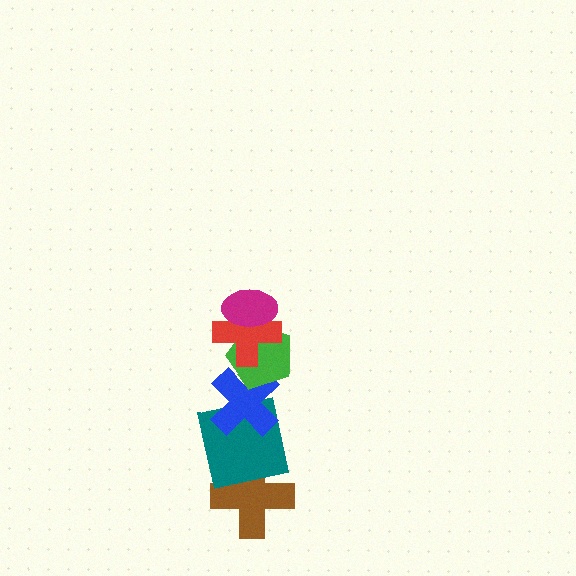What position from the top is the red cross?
The red cross is 2nd from the top.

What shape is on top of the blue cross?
The green pentagon is on top of the blue cross.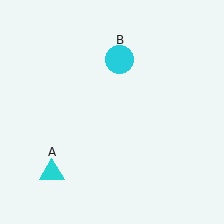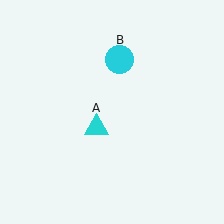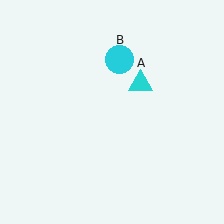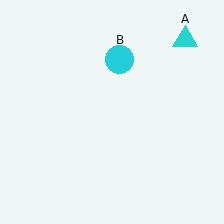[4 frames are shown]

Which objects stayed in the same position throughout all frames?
Cyan circle (object B) remained stationary.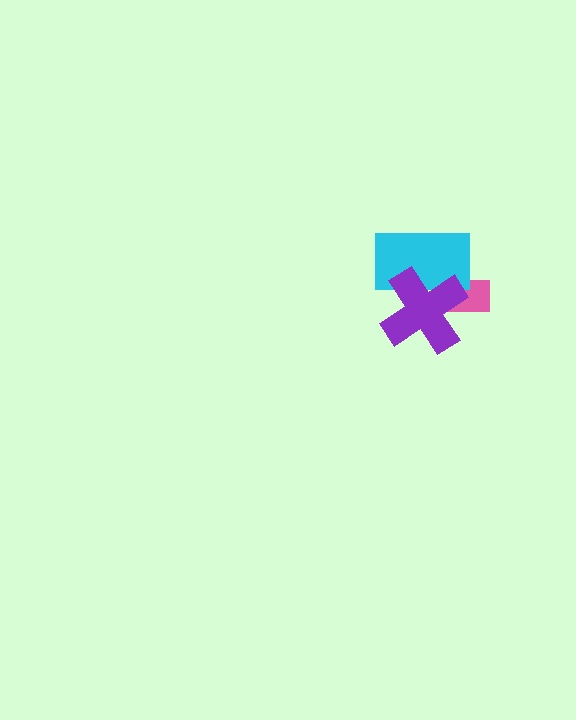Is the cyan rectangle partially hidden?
Yes, it is partially covered by another shape.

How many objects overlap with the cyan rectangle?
2 objects overlap with the cyan rectangle.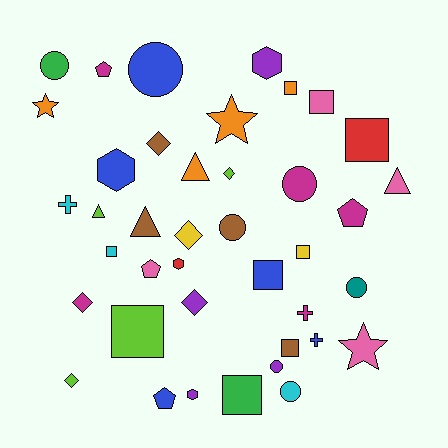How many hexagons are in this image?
There are 4 hexagons.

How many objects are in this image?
There are 40 objects.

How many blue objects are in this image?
There are 5 blue objects.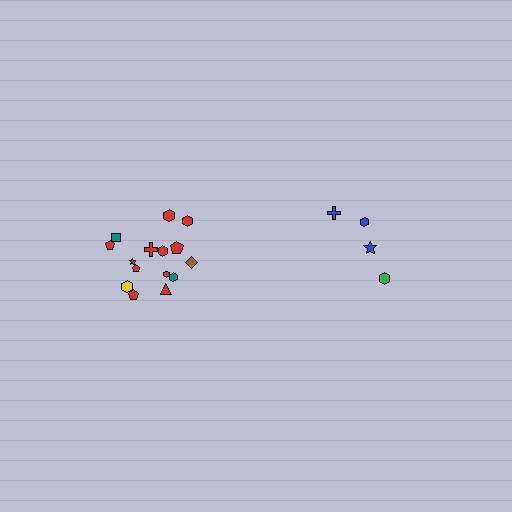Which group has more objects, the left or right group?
The left group.